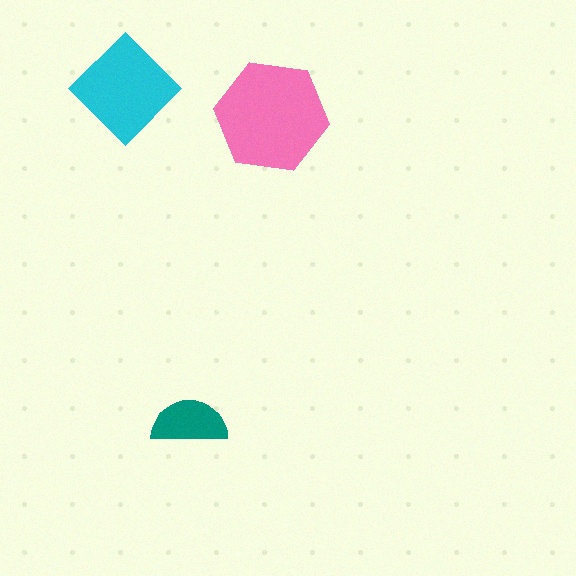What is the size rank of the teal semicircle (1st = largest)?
3rd.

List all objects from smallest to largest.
The teal semicircle, the cyan diamond, the pink hexagon.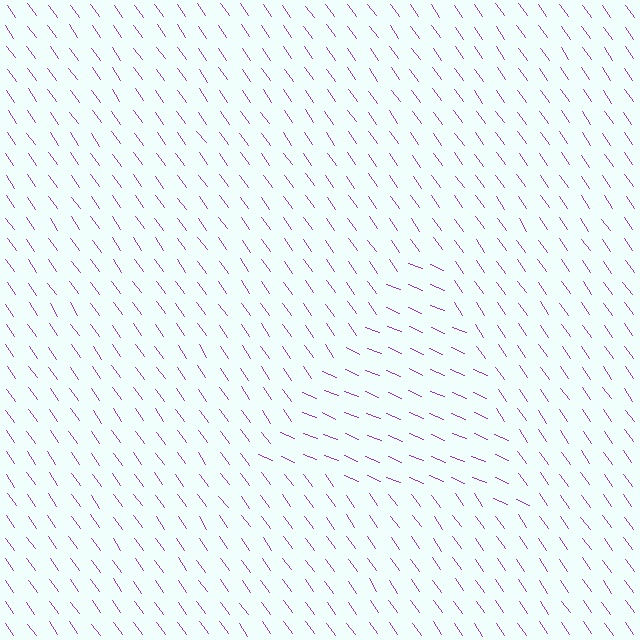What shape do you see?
I see a triangle.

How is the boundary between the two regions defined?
The boundary is defined purely by a change in line orientation (approximately 32 degrees difference). All lines are the same color and thickness.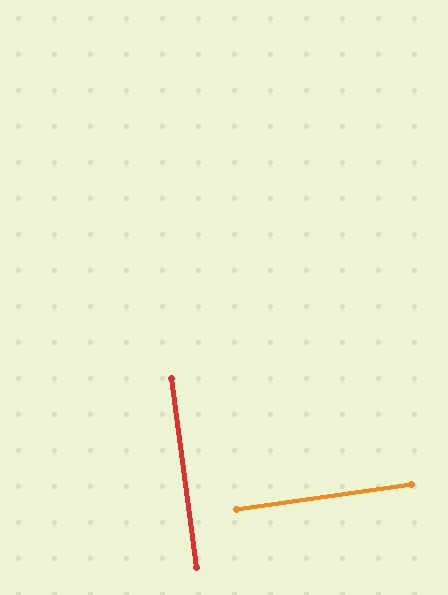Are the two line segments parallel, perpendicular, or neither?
Perpendicular — they meet at approximately 89°.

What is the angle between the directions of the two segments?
Approximately 89 degrees.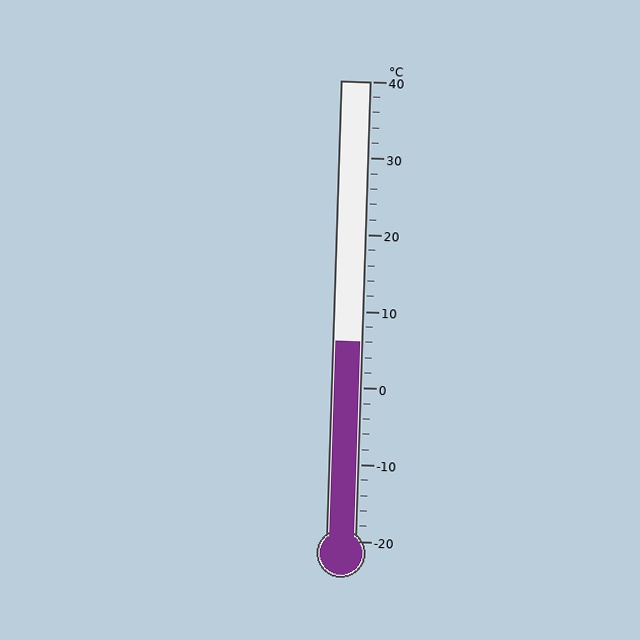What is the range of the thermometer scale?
The thermometer scale ranges from -20°C to 40°C.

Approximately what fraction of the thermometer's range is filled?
The thermometer is filled to approximately 45% of its range.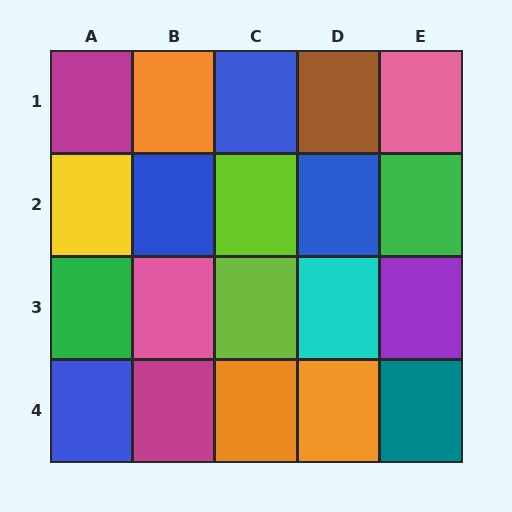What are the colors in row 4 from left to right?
Blue, magenta, orange, orange, teal.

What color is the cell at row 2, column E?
Green.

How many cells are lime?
2 cells are lime.